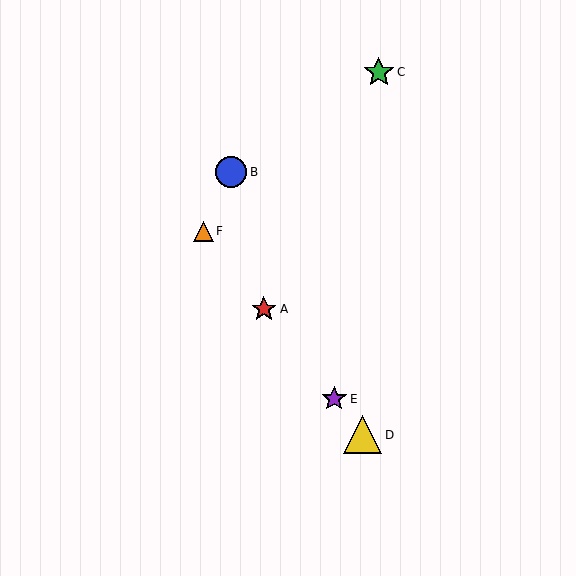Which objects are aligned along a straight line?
Objects A, D, E, F are aligned along a straight line.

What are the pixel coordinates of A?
Object A is at (264, 309).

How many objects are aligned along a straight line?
4 objects (A, D, E, F) are aligned along a straight line.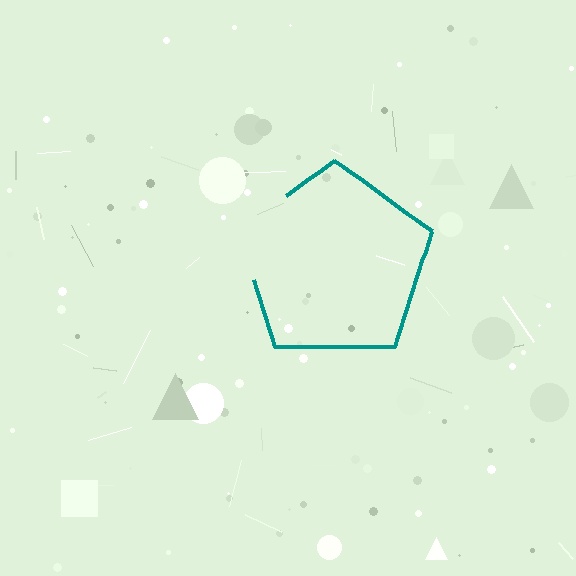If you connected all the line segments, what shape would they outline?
They would outline a pentagon.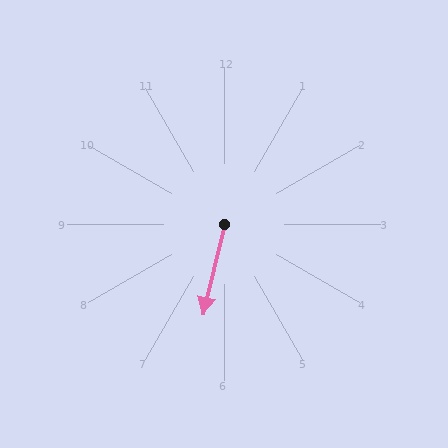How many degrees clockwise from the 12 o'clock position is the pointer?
Approximately 193 degrees.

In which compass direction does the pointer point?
South.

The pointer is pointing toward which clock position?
Roughly 6 o'clock.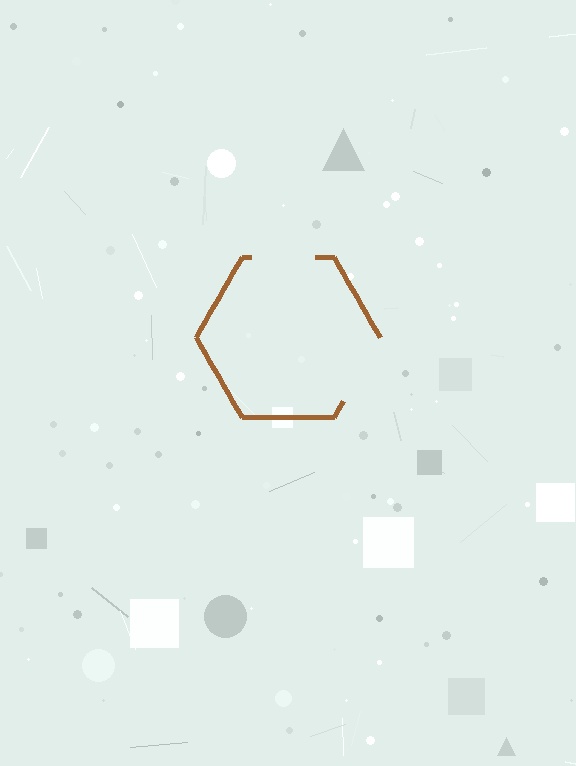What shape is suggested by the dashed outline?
The dashed outline suggests a hexagon.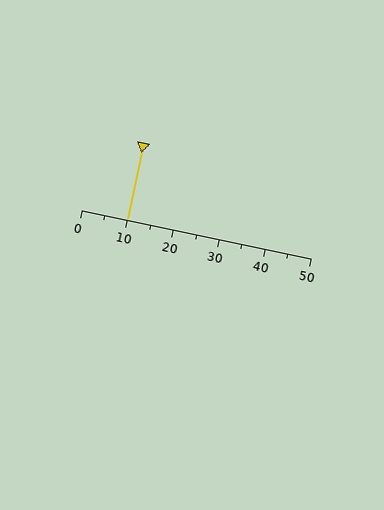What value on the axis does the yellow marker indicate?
The marker indicates approximately 10.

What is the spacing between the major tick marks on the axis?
The major ticks are spaced 10 apart.